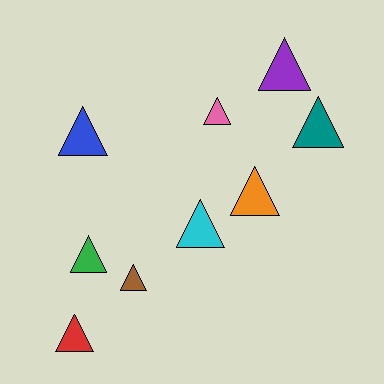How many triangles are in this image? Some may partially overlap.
There are 9 triangles.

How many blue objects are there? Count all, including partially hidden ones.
There is 1 blue object.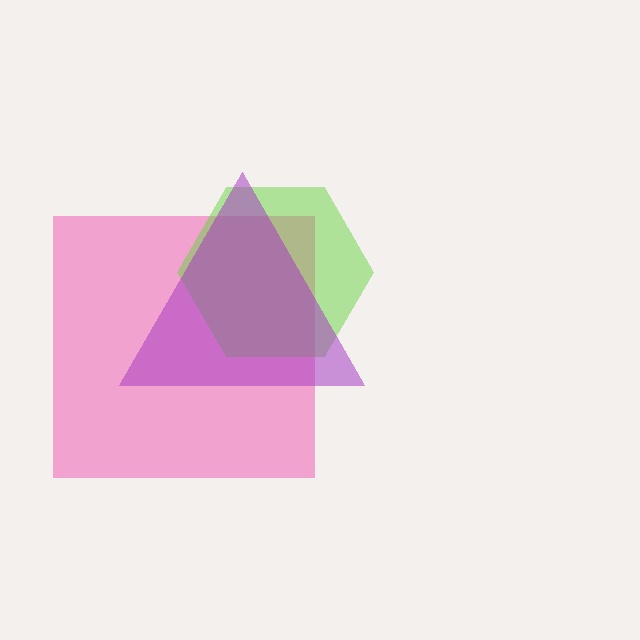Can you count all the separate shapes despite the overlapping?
Yes, there are 3 separate shapes.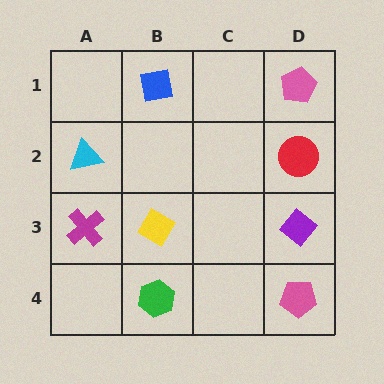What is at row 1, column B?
A blue square.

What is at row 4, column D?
A pink pentagon.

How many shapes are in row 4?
2 shapes.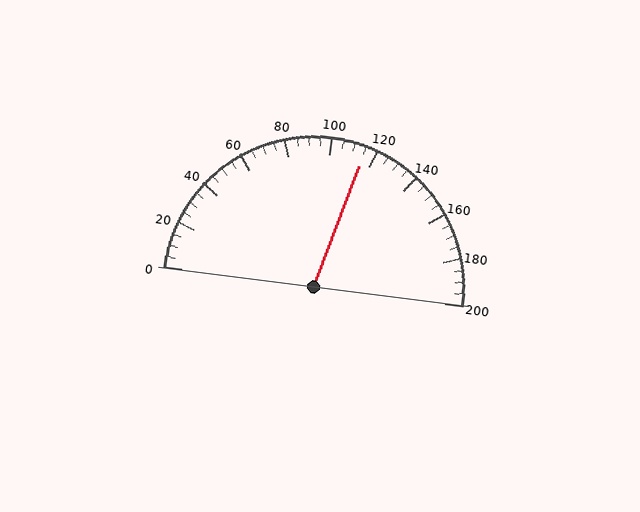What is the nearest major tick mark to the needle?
The nearest major tick mark is 120.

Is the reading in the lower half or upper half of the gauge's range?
The reading is in the upper half of the range (0 to 200).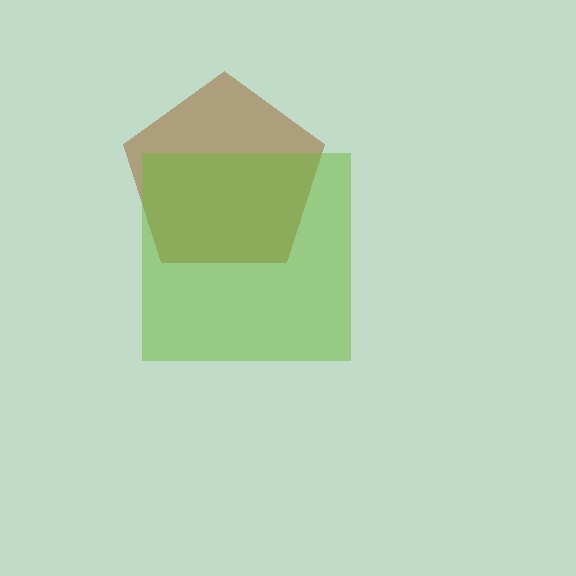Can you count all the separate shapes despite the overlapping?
Yes, there are 2 separate shapes.